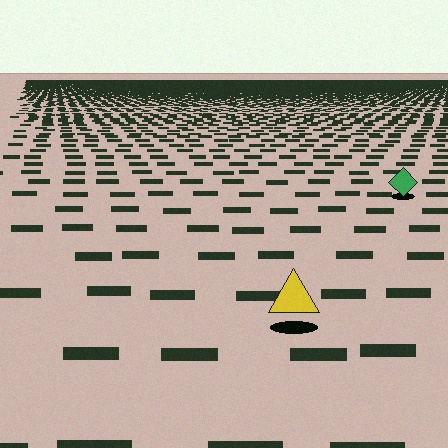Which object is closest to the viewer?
The yellow triangle is closest. The texture marks near it are larger and more spread out.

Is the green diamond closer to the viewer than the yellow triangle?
No. The yellow triangle is closer — you can tell from the texture gradient: the ground texture is coarser near it.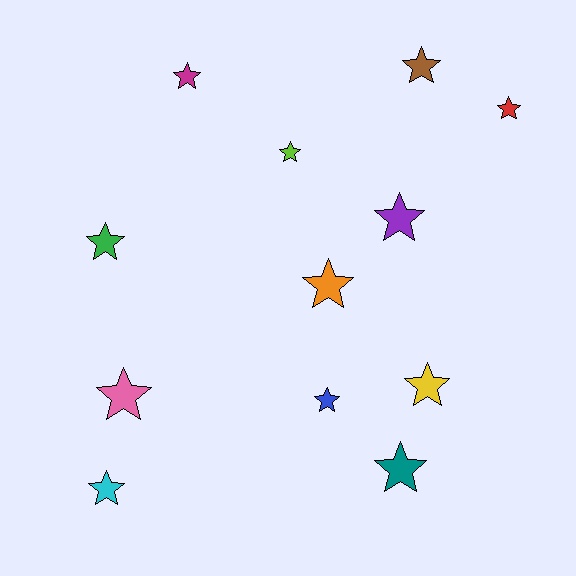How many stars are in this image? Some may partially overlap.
There are 12 stars.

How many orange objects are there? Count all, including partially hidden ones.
There is 1 orange object.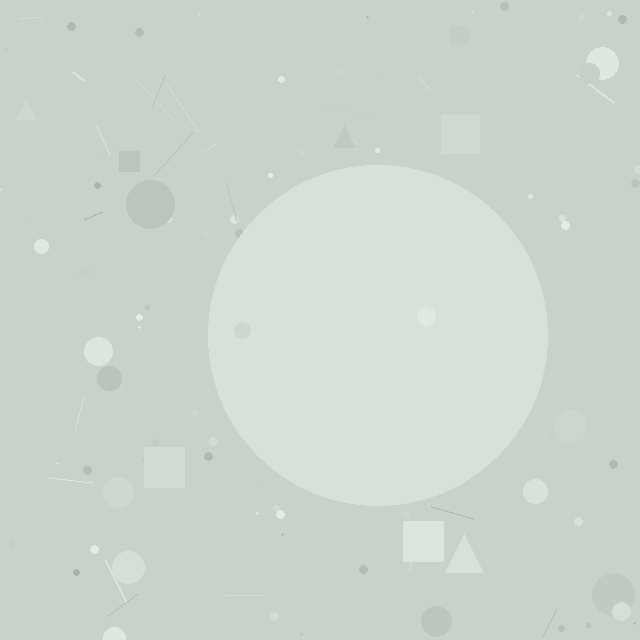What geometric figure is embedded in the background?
A circle is embedded in the background.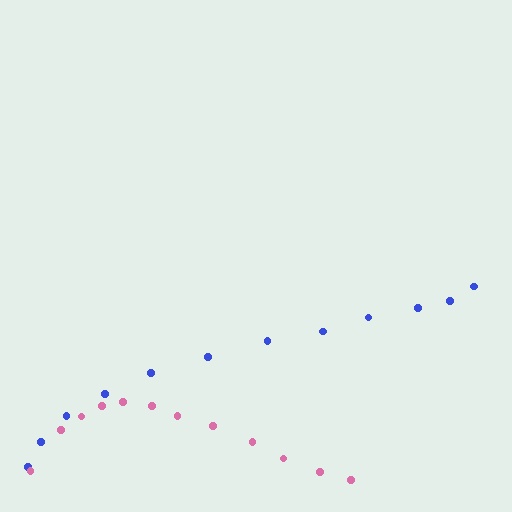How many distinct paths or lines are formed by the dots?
There are 2 distinct paths.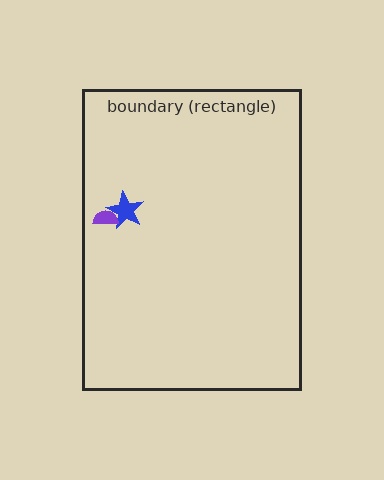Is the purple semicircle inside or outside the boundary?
Inside.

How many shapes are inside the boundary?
2 inside, 0 outside.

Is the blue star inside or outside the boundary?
Inside.